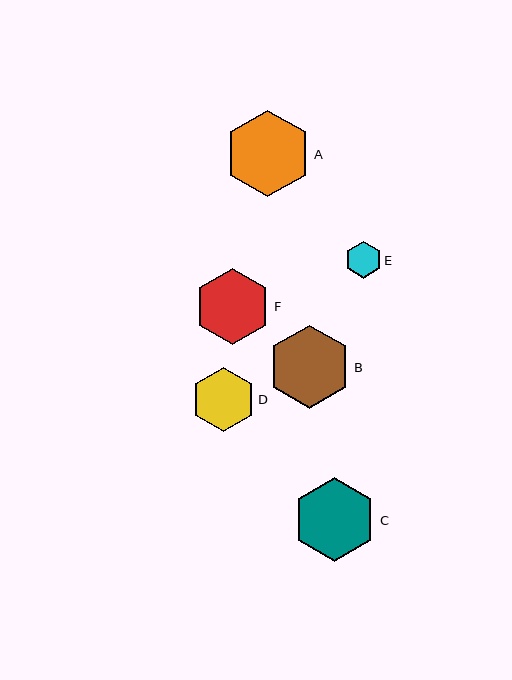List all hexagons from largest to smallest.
From largest to smallest: A, C, B, F, D, E.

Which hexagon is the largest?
Hexagon A is the largest with a size of approximately 87 pixels.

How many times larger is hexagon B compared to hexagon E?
Hexagon B is approximately 2.3 times the size of hexagon E.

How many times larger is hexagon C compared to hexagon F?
Hexagon C is approximately 1.1 times the size of hexagon F.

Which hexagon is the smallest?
Hexagon E is the smallest with a size of approximately 37 pixels.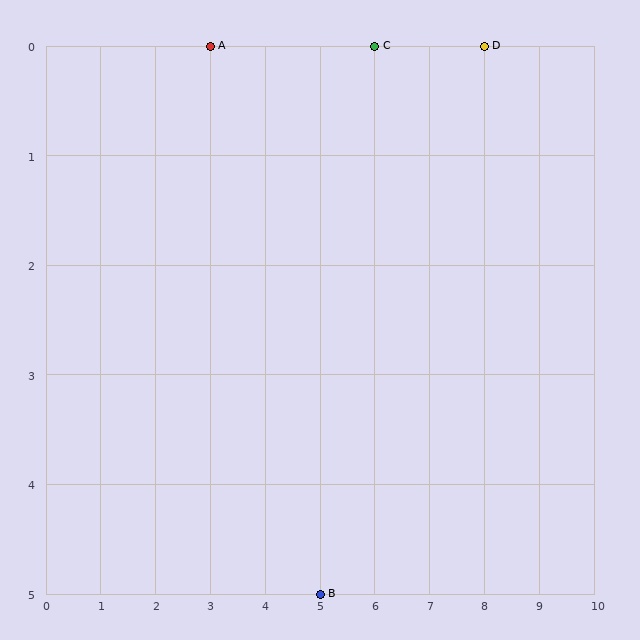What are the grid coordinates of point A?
Point A is at grid coordinates (3, 0).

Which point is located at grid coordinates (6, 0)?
Point C is at (6, 0).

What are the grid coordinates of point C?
Point C is at grid coordinates (6, 0).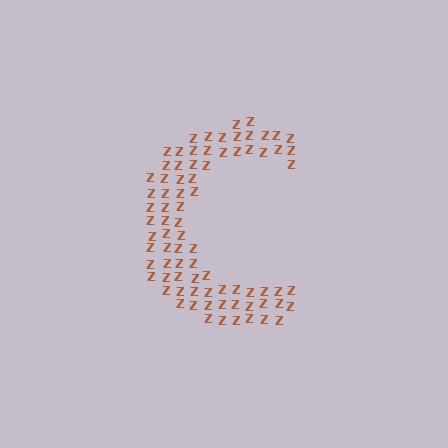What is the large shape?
The large shape is the letter C.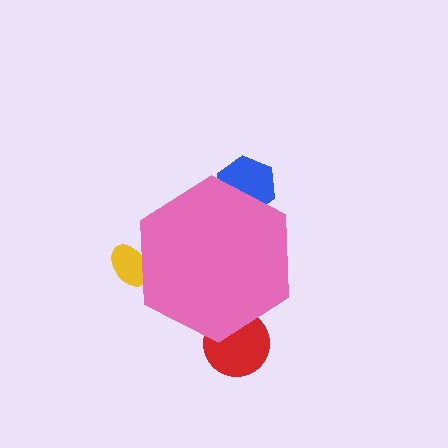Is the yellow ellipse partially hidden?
Yes, the yellow ellipse is partially hidden behind the pink hexagon.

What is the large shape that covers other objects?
A pink hexagon.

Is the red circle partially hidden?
Yes, the red circle is partially hidden behind the pink hexagon.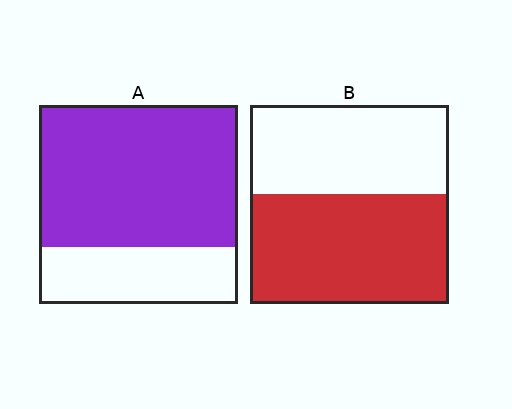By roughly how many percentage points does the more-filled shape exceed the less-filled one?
By roughly 15 percentage points (A over B).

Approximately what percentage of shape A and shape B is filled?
A is approximately 70% and B is approximately 55%.